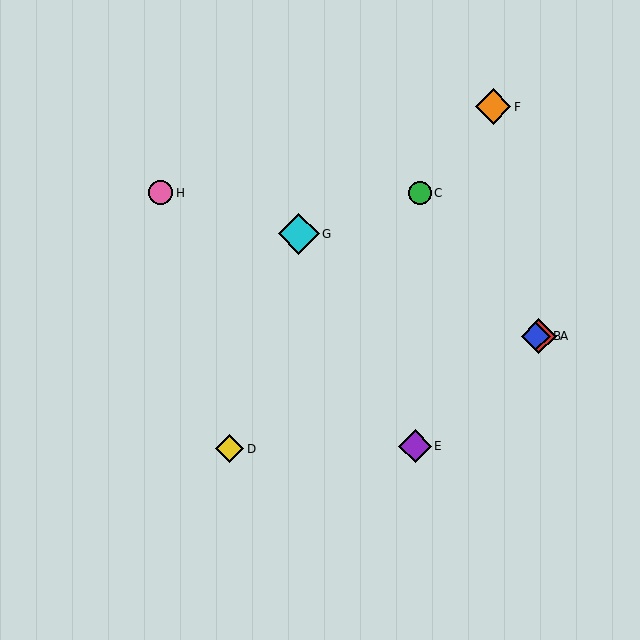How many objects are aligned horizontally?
2 objects (A, B) are aligned horizontally.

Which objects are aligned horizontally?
Objects A, B are aligned horizontally.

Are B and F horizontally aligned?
No, B is at y≈336 and F is at y≈107.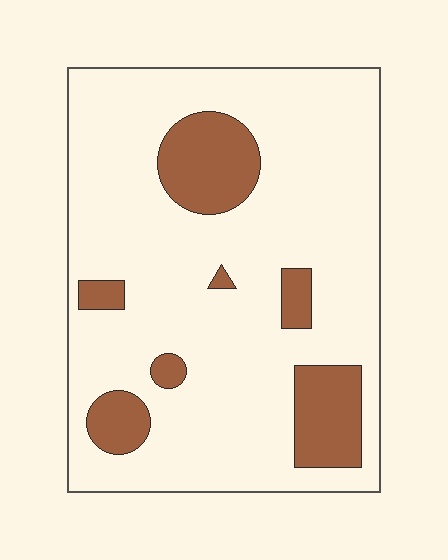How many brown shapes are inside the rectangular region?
7.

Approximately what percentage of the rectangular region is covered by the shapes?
Approximately 20%.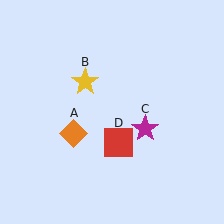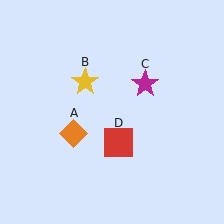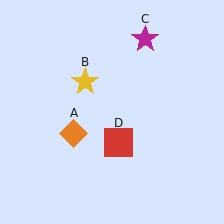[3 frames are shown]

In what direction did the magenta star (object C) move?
The magenta star (object C) moved up.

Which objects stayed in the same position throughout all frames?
Orange diamond (object A) and yellow star (object B) and red square (object D) remained stationary.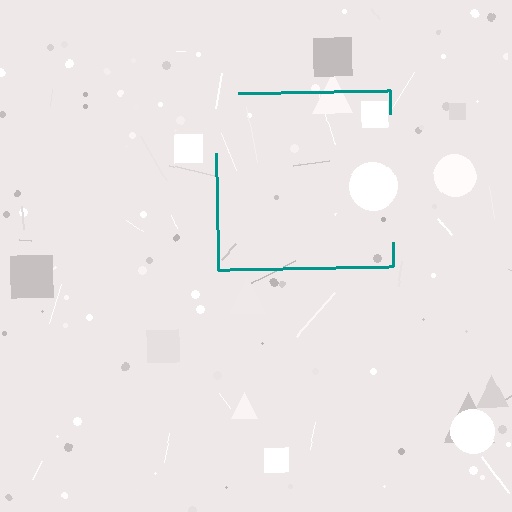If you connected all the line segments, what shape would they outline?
They would outline a square.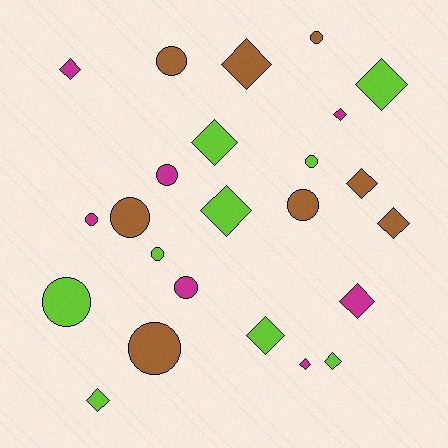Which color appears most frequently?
Lime, with 9 objects.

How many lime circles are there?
There are 3 lime circles.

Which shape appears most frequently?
Diamond, with 13 objects.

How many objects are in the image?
There are 24 objects.